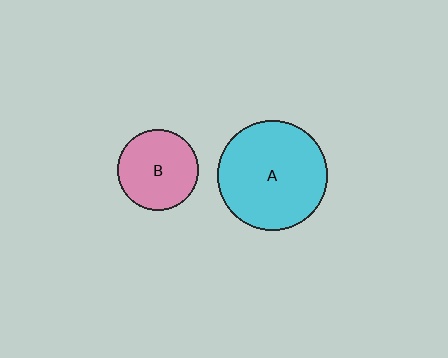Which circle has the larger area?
Circle A (cyan).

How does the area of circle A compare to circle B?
Approximately 1.9 times.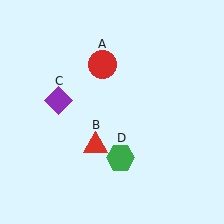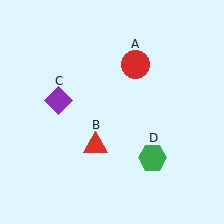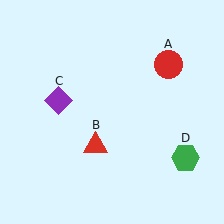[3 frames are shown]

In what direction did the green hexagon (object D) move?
The green hexagon (object D) moved right.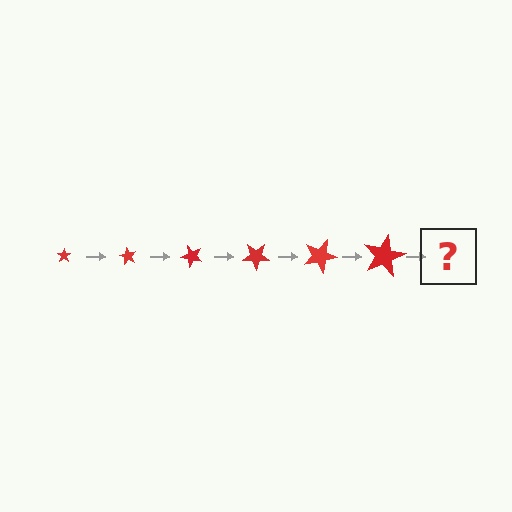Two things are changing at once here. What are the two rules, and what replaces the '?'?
The two rules are that the star grows larger each step and it rotates 60 degrees each step. The '?' should be a star, larger than the previous one and rotated 360 degrees from the start.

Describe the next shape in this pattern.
It should be a star, larger than the previous one and rotated 360 degrees from the start.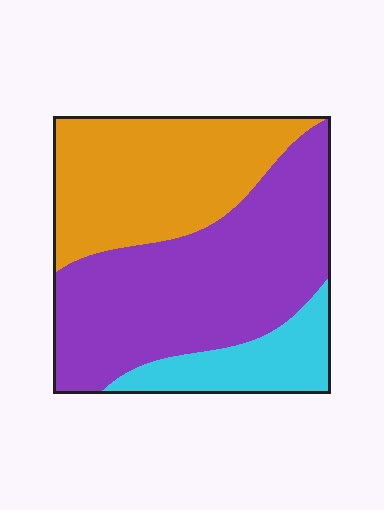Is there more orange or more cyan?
Orange.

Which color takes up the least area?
Cyan, at roughly 15%.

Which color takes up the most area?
Purple, at roughly 50%.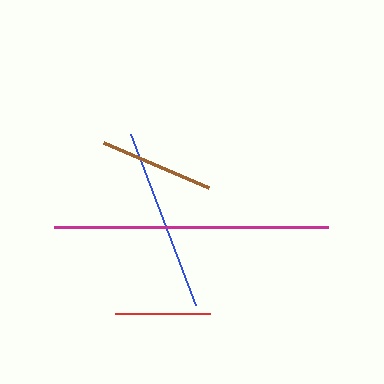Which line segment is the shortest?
The red line is the shortest at approximately 96 pixels.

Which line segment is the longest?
The magenta line is the longest at approximately 275 pixels.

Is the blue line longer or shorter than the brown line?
The blue line is longer than the brown line.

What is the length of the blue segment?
The blue segment is approximately 183 pixels long.